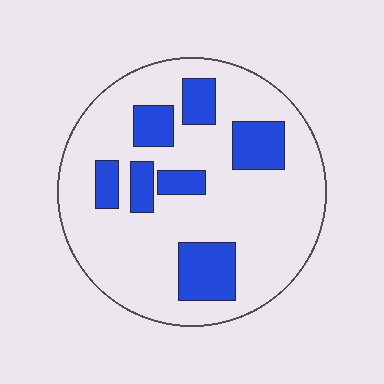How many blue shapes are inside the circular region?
7.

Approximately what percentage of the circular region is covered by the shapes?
Approximately 25%.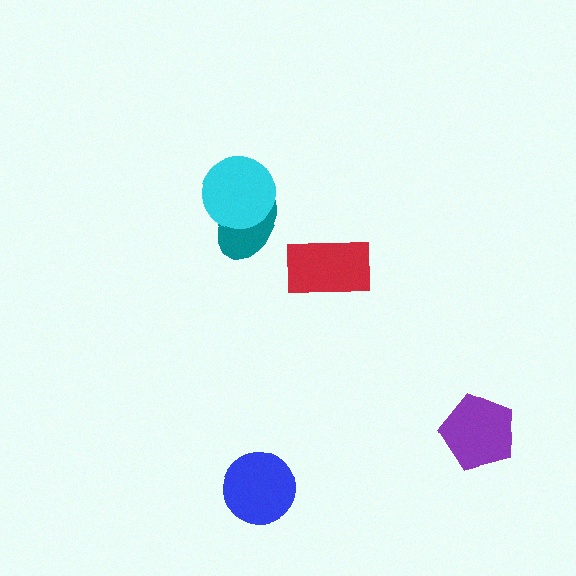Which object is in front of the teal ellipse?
The cyan circle is in front of the teal ellipse.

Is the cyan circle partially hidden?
No, no other shape covers it.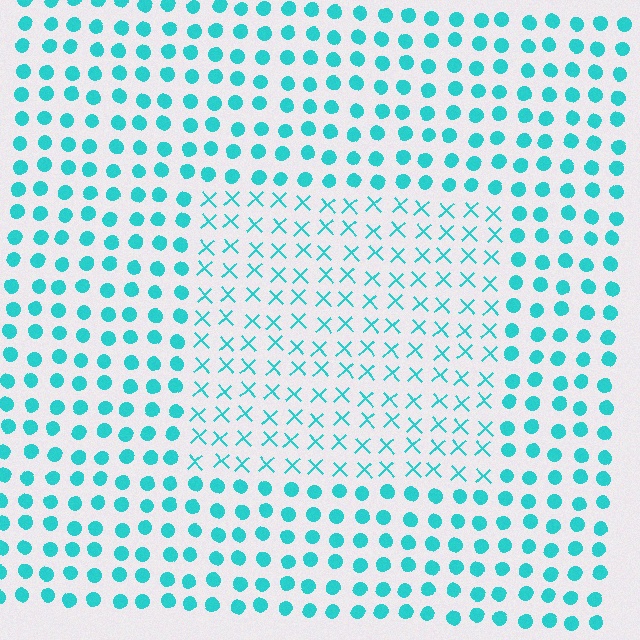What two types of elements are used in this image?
The image uses X marks inside the rectangle region and circles outside it.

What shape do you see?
I see a rectangle.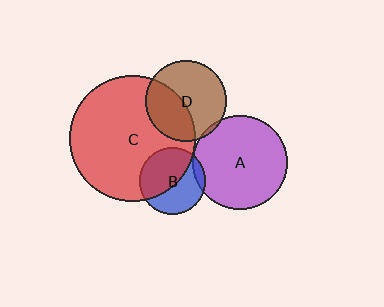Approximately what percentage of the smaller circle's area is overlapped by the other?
Approximately 5%.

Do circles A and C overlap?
Yes.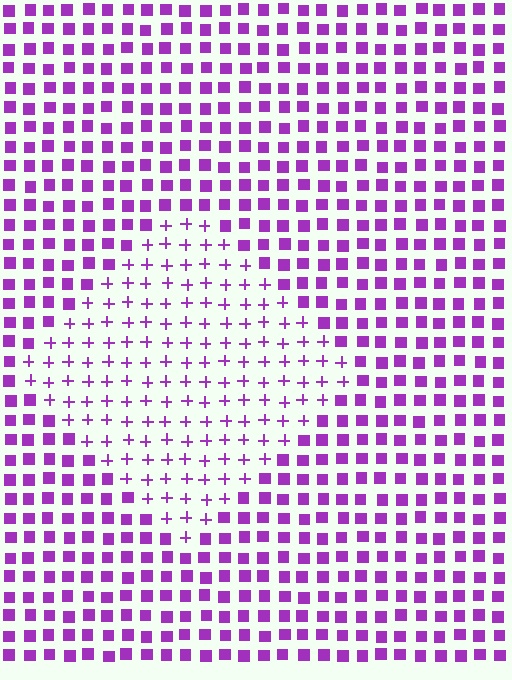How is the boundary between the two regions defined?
The boundary is defined by a change in element shape: plus signs inside vs. squares outside. All elements share the same color and spacing.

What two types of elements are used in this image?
The image uses plus signs inside the diamond region and squares outside it.